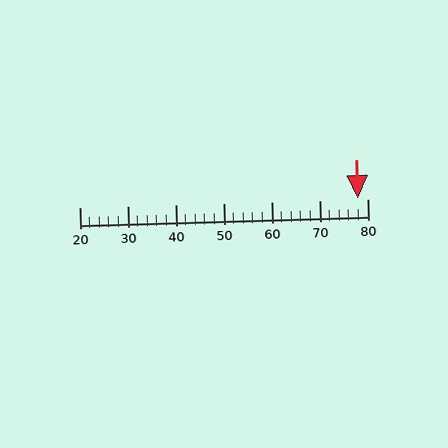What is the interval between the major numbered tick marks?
The major tick marks are spaced 10 units apart.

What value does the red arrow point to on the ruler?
The red arrow points to approximately 78.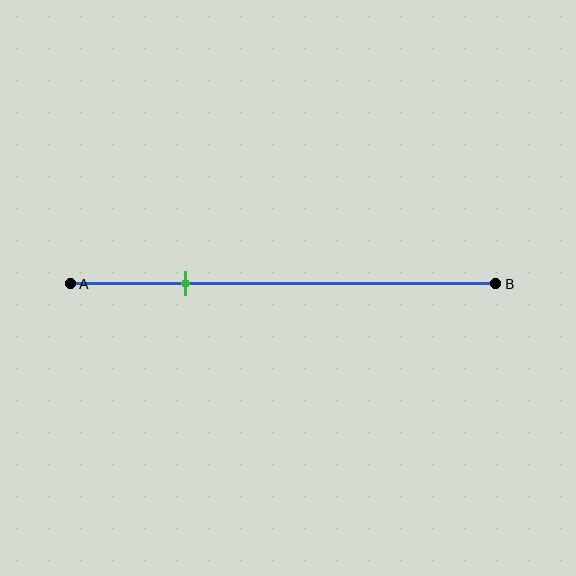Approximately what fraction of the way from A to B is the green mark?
The green mark is approximately 25% of the way from A to B.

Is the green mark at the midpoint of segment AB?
No, the mark is at about 25% from A, not at the 50% midpoint.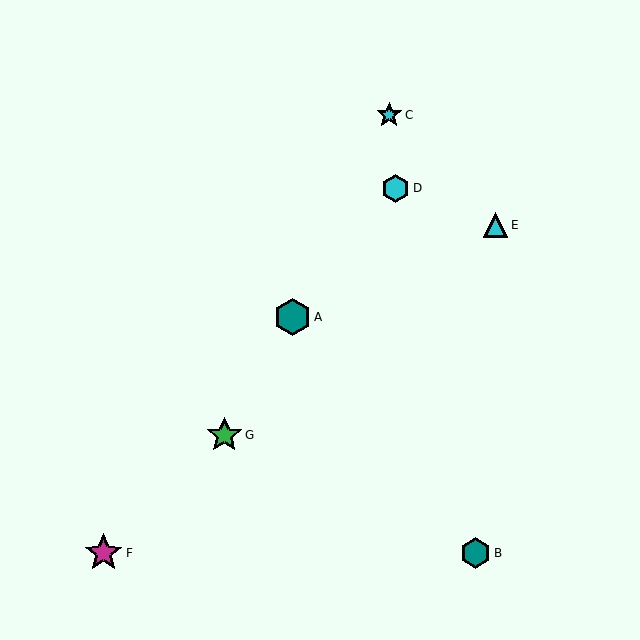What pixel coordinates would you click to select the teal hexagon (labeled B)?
Click at (476, 553) to select the teal hexagon B.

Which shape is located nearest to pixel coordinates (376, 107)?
The cyan star (labeled C) at (389, 115) is nearest to that location.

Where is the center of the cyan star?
The center of the cyan star is at (389, 115).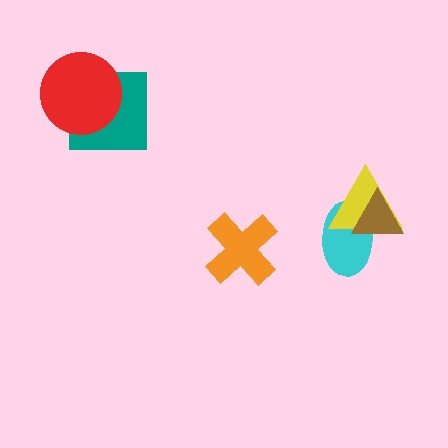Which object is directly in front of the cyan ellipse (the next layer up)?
The yellow triangle is directly in front of the cyan ellipse.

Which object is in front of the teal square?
The red circle is in front of the teal square.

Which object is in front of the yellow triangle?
The brown triangle is in front of the yellow triangle.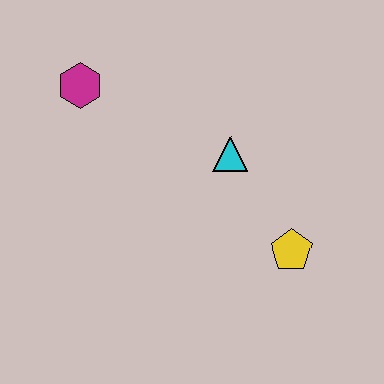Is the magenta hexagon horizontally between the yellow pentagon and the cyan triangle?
No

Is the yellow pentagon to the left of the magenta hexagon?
No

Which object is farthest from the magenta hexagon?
The yellow pentagon is farthest from the magenta hexagon.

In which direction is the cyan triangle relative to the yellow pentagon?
The cyan triangle is above the yellow pentagon.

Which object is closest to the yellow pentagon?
The cyan triangle is closest to the yellow pentagon.